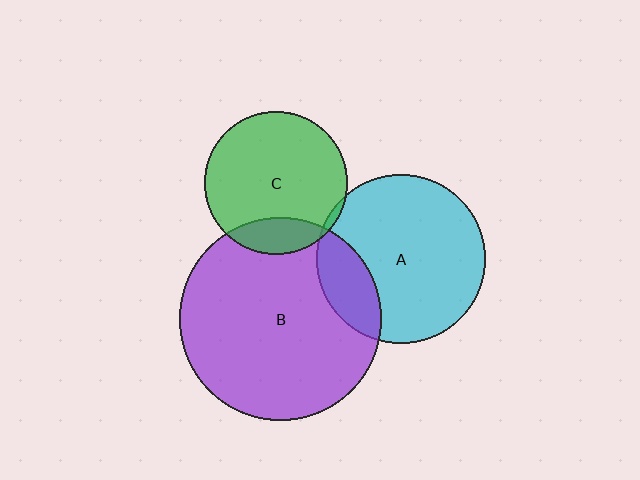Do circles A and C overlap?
Yes.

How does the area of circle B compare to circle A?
Approximately 1.4 times.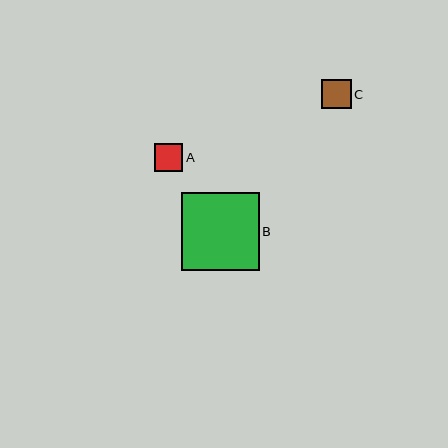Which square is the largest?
Square B is the largest with a size of approximately 77 pixels.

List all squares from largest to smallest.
From largest to smallest: B, C, A.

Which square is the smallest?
Square A is the smallest with a size of approximately 28 pixels.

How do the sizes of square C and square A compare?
Square C and square A are approximately the same size.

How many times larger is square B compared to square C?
Square B is approximately 2.7 times the size of square C.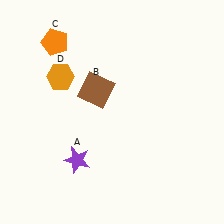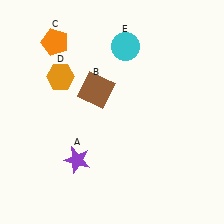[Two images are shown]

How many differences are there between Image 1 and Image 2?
There is 1 difference between the two images.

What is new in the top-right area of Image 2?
A cyan circle (E) was added in the top-right area of Image 2.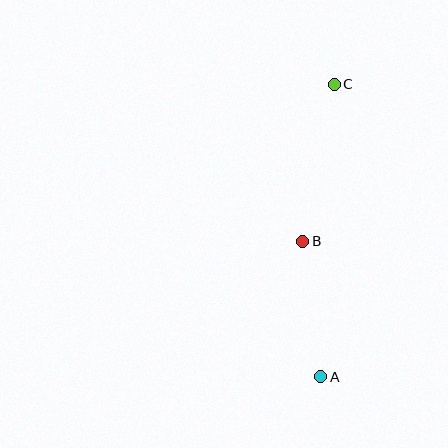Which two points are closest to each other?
Points A and B are closest to each other.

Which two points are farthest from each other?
Points A and C are farthest from each other.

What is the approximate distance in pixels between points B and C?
The distance between B and C is approximately 160 pixels.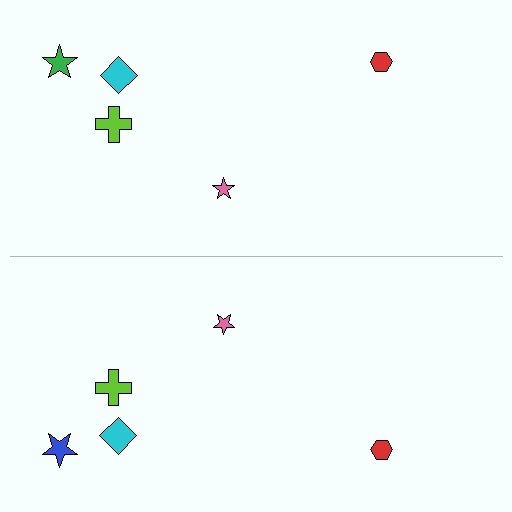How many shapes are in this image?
There are 10 shapes in this image.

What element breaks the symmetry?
The blue star on the bottom side breaks the symmetry — its mirror counterpart is green.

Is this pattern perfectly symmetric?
No, the pattern is not perfectly symmetric. The blue star on the bottom side breaks the symmetry — its mirror counterpart is green.